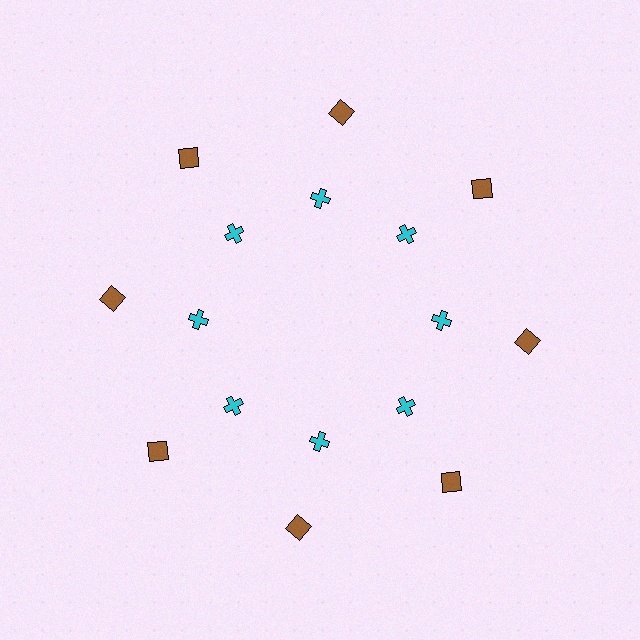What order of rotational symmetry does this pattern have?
This pattern has 8-fold rotational symmetry.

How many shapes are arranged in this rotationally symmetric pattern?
There are 16 shapes, arranged in 8 groups of 2.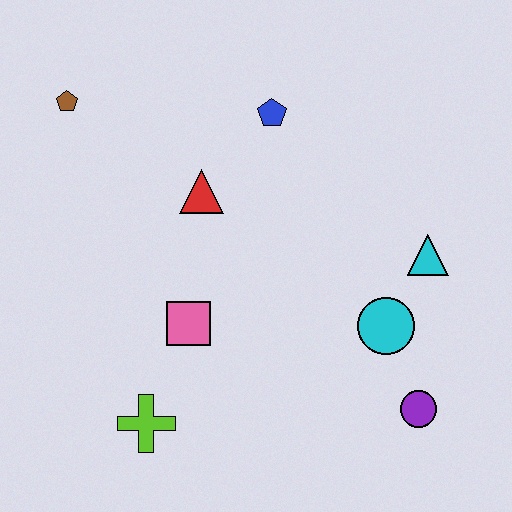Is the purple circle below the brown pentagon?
Yes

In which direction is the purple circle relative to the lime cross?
The purple circle is to the right of the lime cross.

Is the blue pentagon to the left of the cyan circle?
Yes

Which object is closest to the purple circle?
The cyan circle is closest to the purple circle.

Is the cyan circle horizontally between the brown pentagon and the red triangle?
No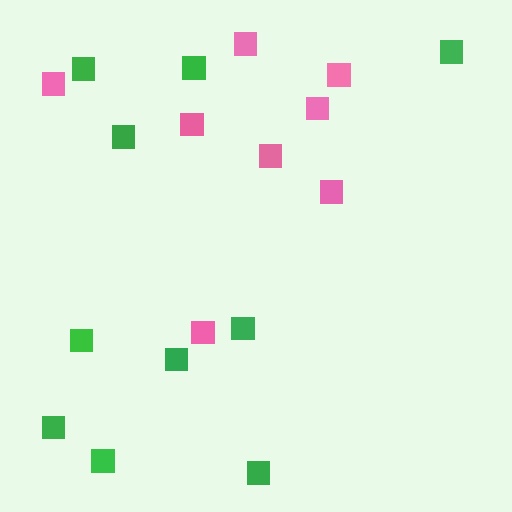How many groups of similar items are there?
There are 2 groups: one group of green squares (10) and one group of pink squares (8).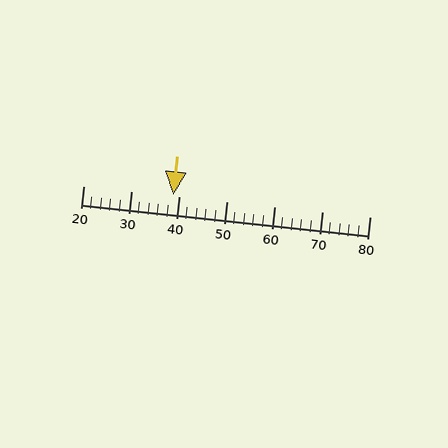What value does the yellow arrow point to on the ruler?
The yellow arrow points to approximately 39.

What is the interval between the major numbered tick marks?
The major tick marks are spaced 10 units apart.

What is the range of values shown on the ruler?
The ruler shows values from 20 to 80.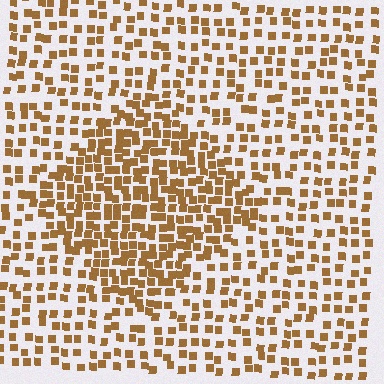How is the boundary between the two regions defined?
The boundary is defined by a change in element density (approximately 1.9x ratio). All elements are the same color, size, and shape.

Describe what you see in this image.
The image contains small brown elements arranged at two different densities. A diamond-shaped region is visible where the elements are more densely packed than the surrounding area.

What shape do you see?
I see a diamond.